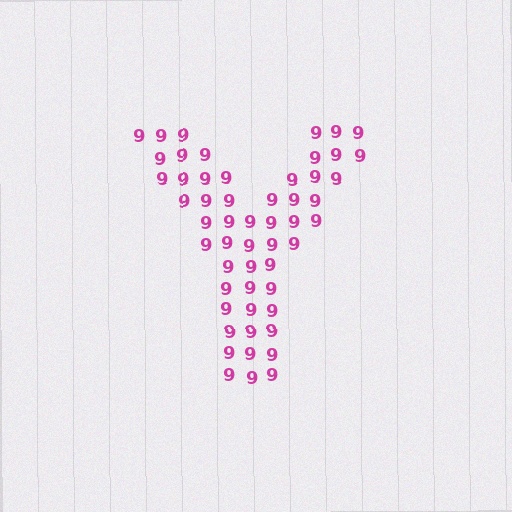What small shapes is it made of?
It is made of small digit 9's.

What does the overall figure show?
The overall figure shows the letter Y.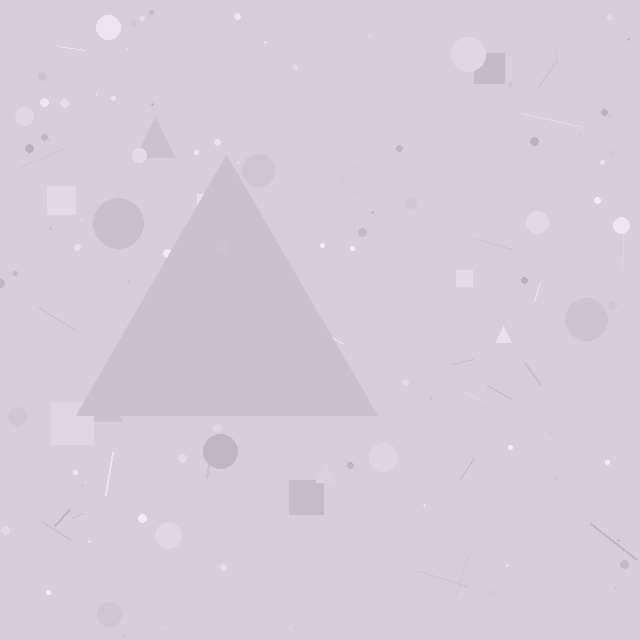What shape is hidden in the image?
A triangle is hidden in the image.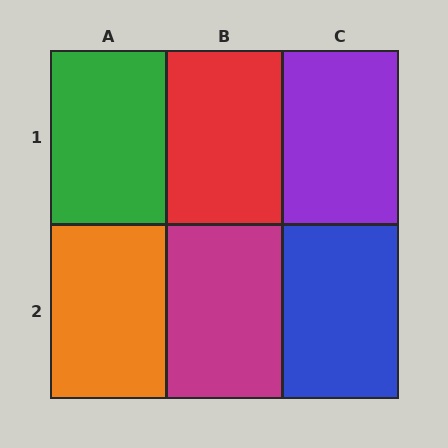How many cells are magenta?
1 cell is magenta.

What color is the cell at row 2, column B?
Magenta.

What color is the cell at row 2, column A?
Orange.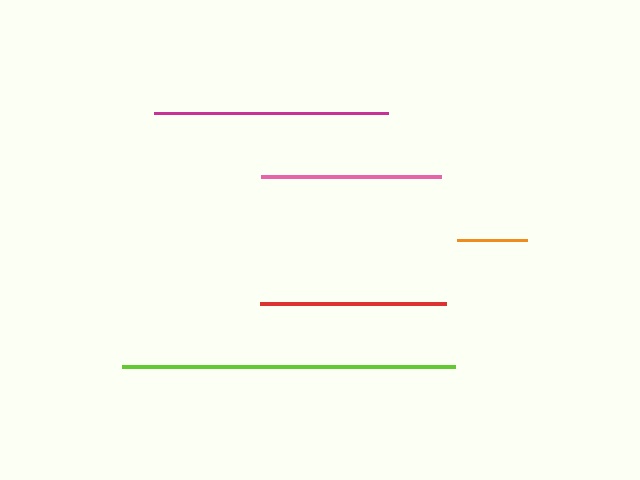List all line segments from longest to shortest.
From longest to shortest: lime, magenta, red, pink, orange.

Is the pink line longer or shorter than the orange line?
The pink line is longer than the orange line.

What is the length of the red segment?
The red segment is approximately 186 pixels long.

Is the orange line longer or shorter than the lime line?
The lime line is longer than the orange line.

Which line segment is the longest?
The lime line is the longest at approximately 333 pixels.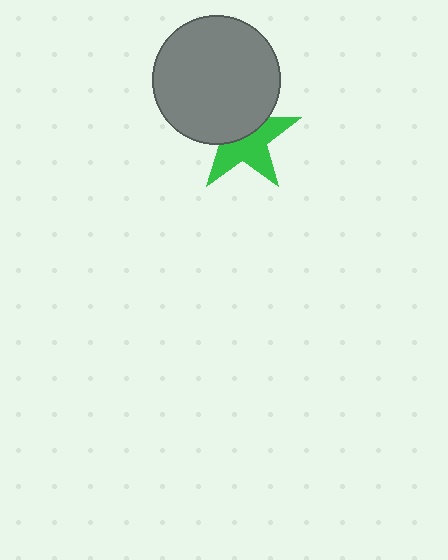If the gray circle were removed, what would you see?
You would see the complete green star.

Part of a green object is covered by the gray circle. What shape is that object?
It is a star.